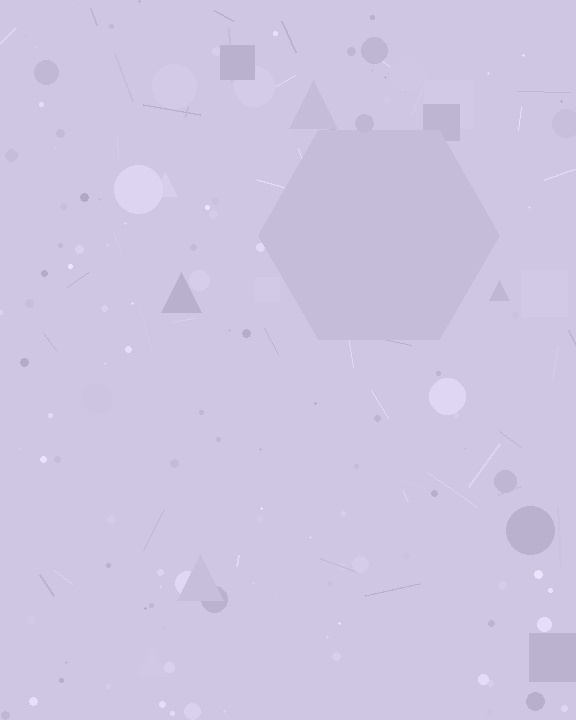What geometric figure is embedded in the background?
A hexagon is embedded in the background.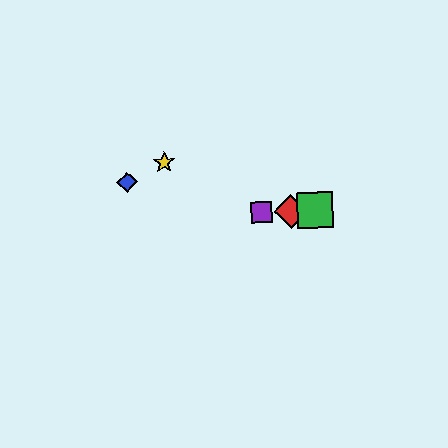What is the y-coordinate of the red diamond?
The red diamond is at y≈211.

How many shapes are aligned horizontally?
3 shapes (the red diamond, the green square, the purple square) are aligned horizontally.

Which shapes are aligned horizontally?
The red diamond, the green square, the purple square are aligned horizontally.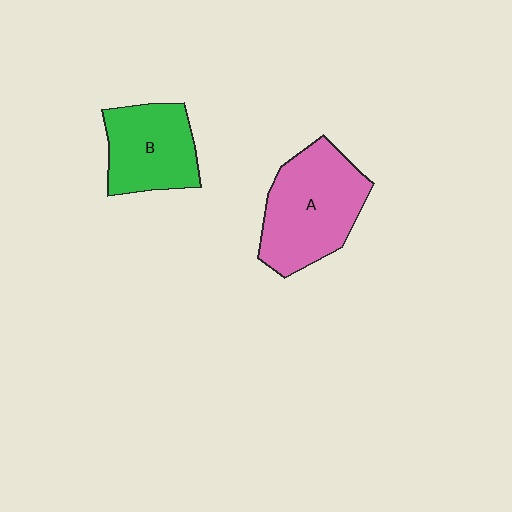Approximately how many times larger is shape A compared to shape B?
Approximately 1.3 times.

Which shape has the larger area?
Shape A (pink).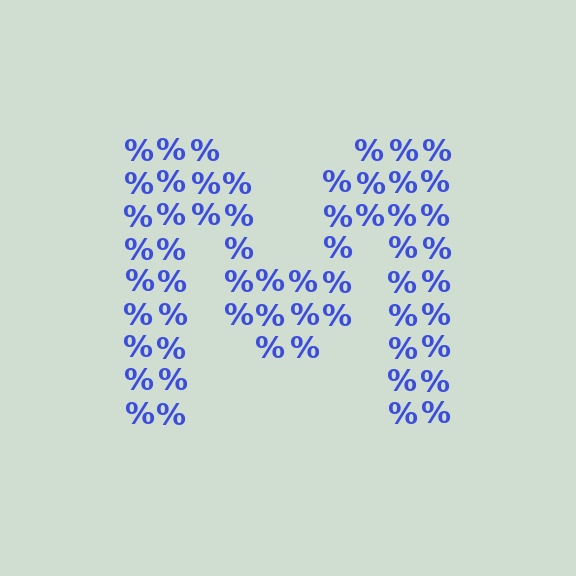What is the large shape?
The large shape is the letter M.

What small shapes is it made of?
It is made of small percent signs.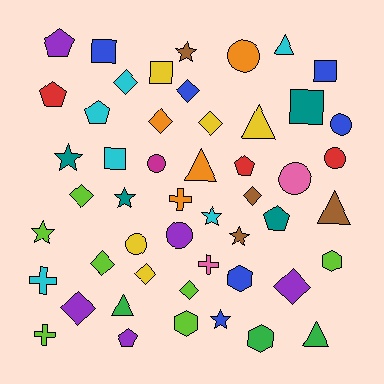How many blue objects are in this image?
There are 6 blue objects.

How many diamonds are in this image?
There are 11 diamonds.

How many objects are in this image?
There are 50 objects.